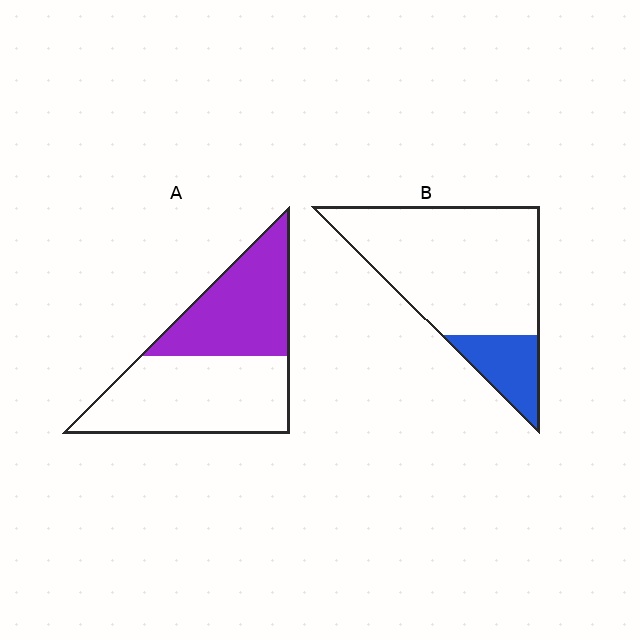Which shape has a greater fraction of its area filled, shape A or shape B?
Shape A.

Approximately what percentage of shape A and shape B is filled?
A is approximately 45% and B is approximately 20%.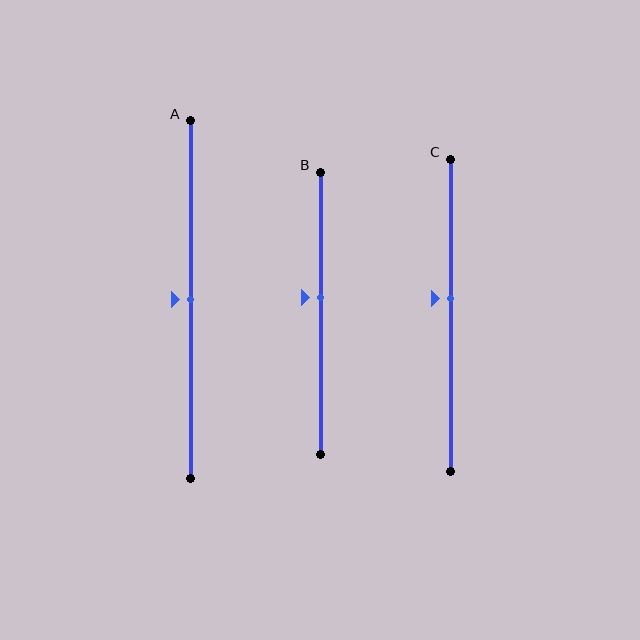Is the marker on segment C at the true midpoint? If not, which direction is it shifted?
No, the marker on segment C is shifted upward by about 5% of the segment length.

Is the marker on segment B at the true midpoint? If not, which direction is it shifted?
No, the marker on segment B is shifted upward by about 6% of the segment length.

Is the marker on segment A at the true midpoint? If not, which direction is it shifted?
Yes, the marker on segment A is at the true midpoint.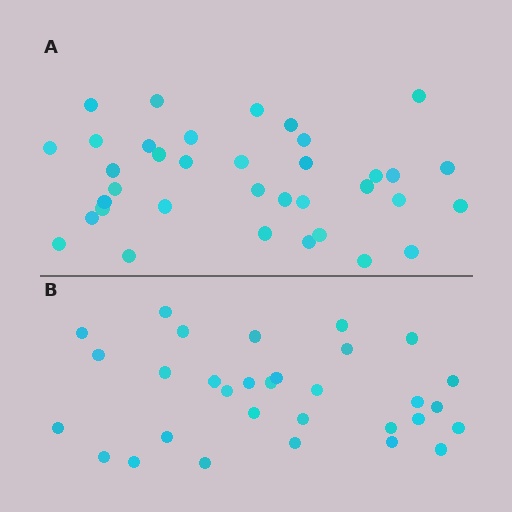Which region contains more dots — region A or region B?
Region A (the top region) has more dots.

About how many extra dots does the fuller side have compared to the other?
Region A has about 5 more dots than region B.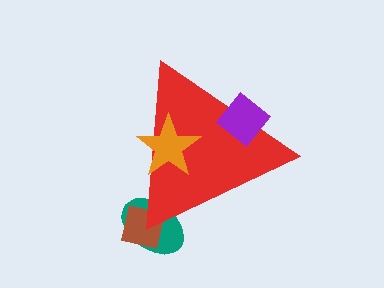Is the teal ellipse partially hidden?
Yes, the teal ellipse is partially hidden behind the red triangle.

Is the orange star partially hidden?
No, the orange star is fully visible.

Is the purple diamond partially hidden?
No, the purple diamond is fully visible.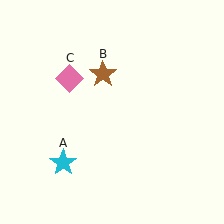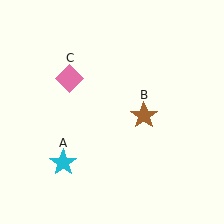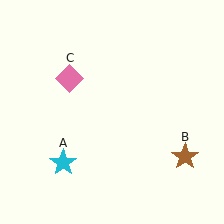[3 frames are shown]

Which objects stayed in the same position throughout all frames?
Cyan star (object A) and pink diamond (object C) remained stationary.